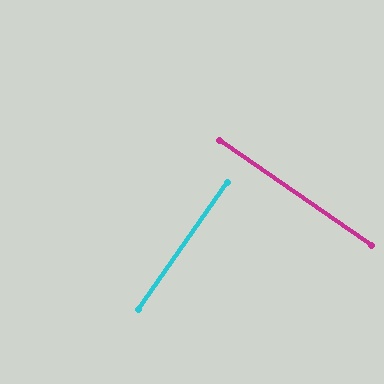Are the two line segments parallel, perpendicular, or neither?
Perpendicular — they meet at approximately 90°.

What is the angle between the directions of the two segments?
Approximately 90 degrees.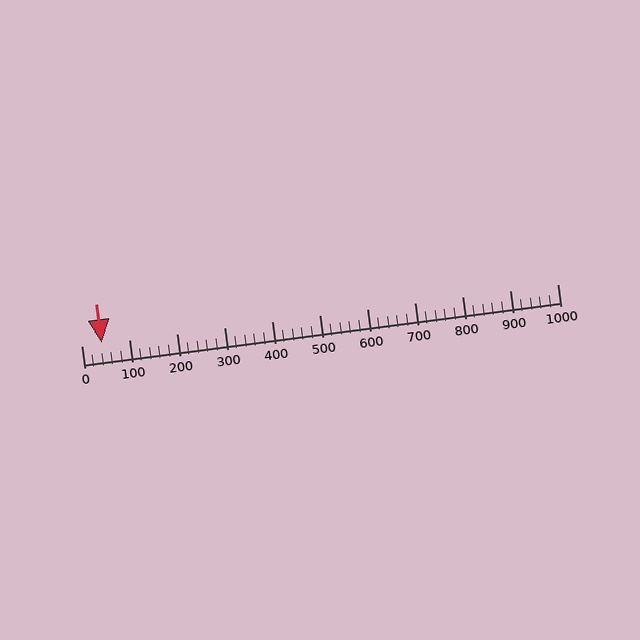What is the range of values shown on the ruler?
The ruler shows values from 0 to 1000.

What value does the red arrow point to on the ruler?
The red arrow points to approximately 42.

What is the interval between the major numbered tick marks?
The major tick marks are spaced 100 units apart.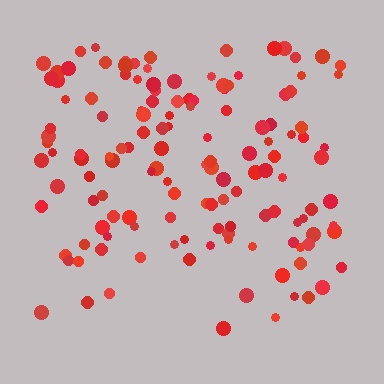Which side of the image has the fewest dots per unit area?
The bottom.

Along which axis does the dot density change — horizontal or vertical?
Vertical.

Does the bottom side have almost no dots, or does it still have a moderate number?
Still a moderate number, just noticeably fewer than the top.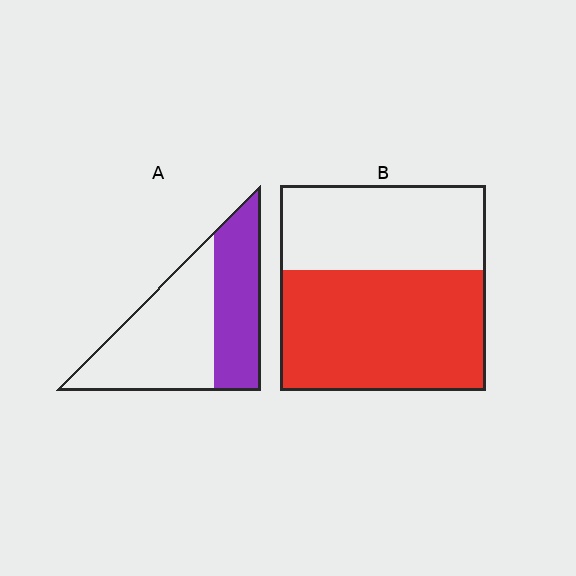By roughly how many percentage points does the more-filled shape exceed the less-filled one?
By roughly 20 percentage points (B over A).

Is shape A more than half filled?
No.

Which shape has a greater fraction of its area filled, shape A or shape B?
Shape B.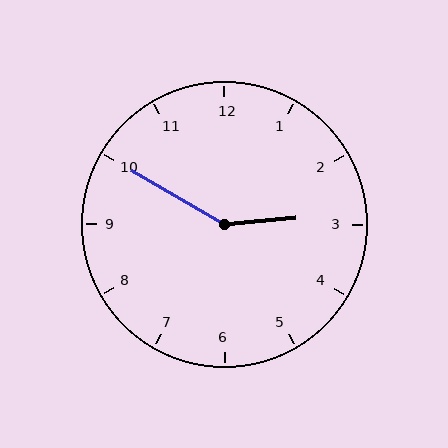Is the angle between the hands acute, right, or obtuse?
It is obtuse.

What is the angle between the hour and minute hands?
Approximately 145 degrees.